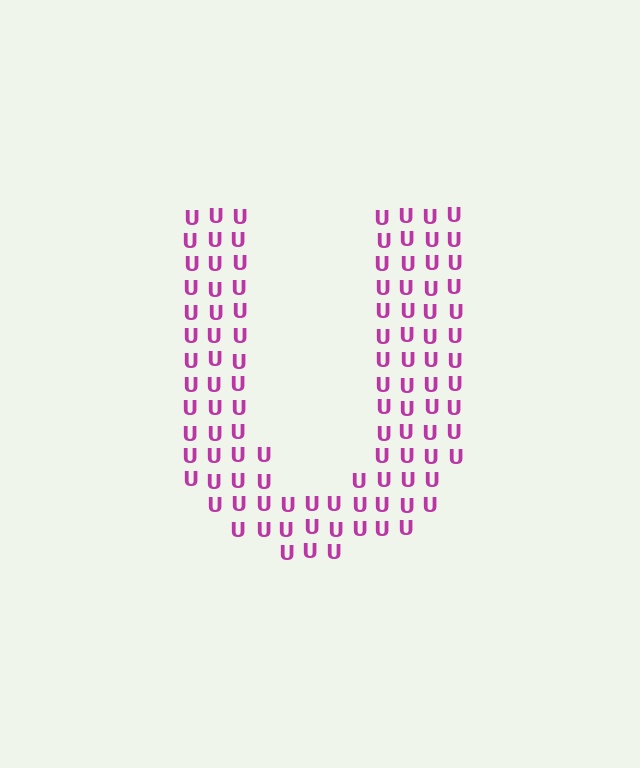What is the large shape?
The large shape is the letter U.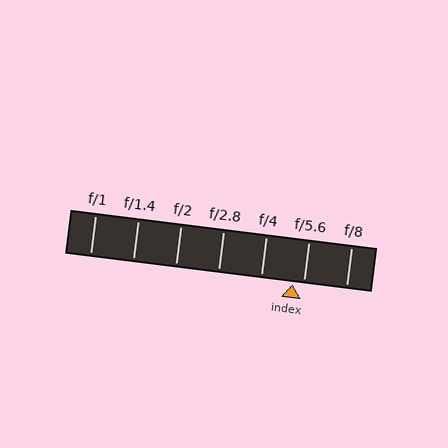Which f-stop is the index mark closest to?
The index mark is closest to f/5.6.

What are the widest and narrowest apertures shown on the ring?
The widest aperture shown is f/1 and the narrowest is f/8.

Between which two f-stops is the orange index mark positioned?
The index mark is between f/4 and f/5.6.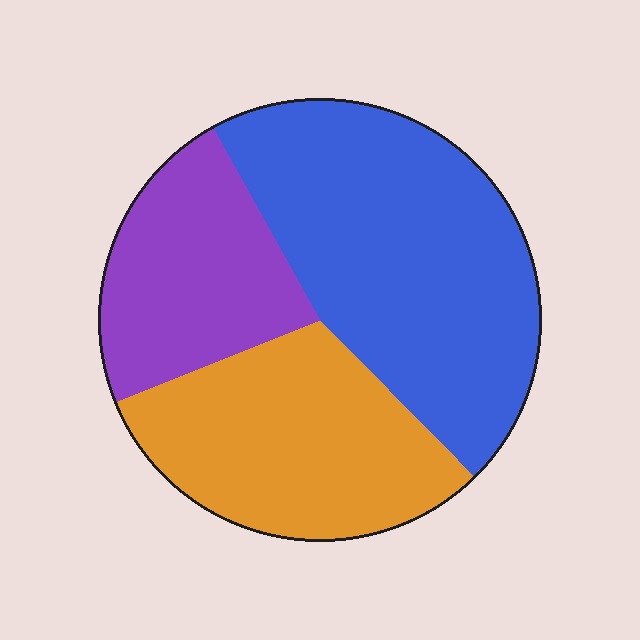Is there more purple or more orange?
Orange.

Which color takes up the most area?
Blue, at roughly 45%.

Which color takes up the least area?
Purple, at roughly 25%.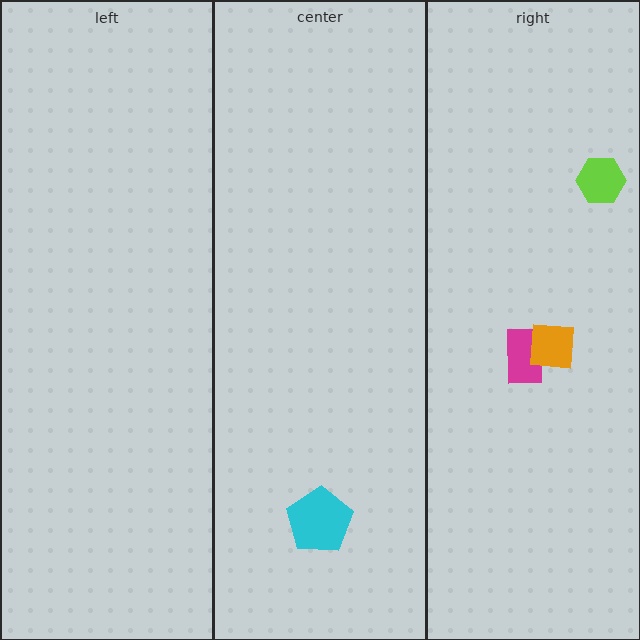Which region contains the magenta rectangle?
The right region.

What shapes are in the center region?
The cyan pentagon.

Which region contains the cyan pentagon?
The center region.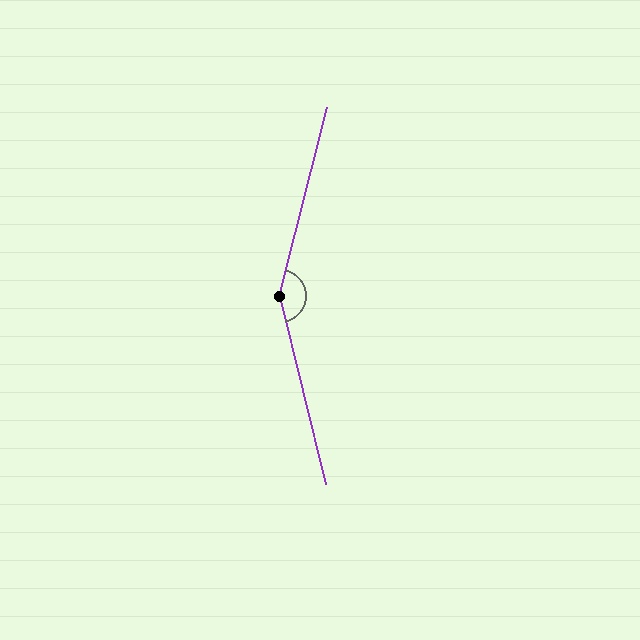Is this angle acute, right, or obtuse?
It is obtuse.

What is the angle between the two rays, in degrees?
Approximately 152 degrees.